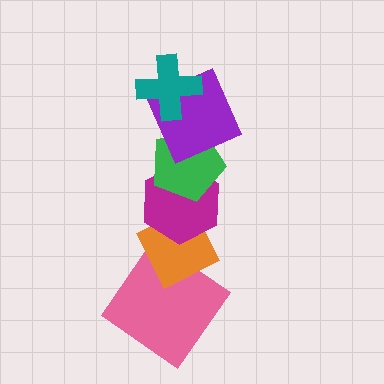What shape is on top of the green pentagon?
The purple square is on top of the green pentagon.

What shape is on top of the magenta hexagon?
The green pentagon is on top of the magenta hexagon.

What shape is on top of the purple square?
The teal cross is on top of the purple square.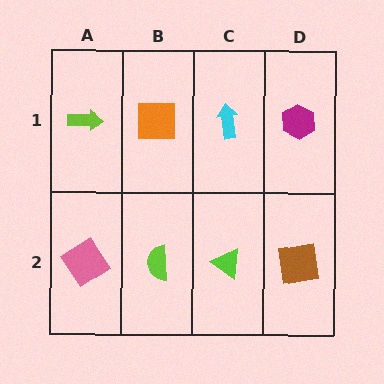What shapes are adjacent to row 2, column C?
A cyan arrow (row 1, column C), a lime semicircle (row 2, column B), a brown square (row 2, column D).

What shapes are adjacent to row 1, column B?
A lime semicircle (row 2, column B), a lime arrow (row 1, column A), a cyan arrow (row 1, column C).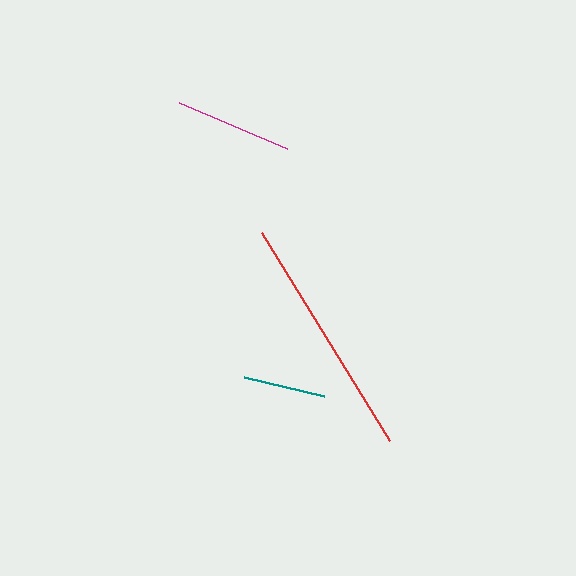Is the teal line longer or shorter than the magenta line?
The magenta line is longer than the teal line.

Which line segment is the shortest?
The teal line is the shortest at approximately 83 pixels.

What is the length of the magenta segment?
The magenta segment is approximately 117 pixels long.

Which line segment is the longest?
The red line is the longest at approximately 244 pixels.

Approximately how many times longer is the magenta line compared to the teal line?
The magenta line is approximately 1.4 times the length of the teal line.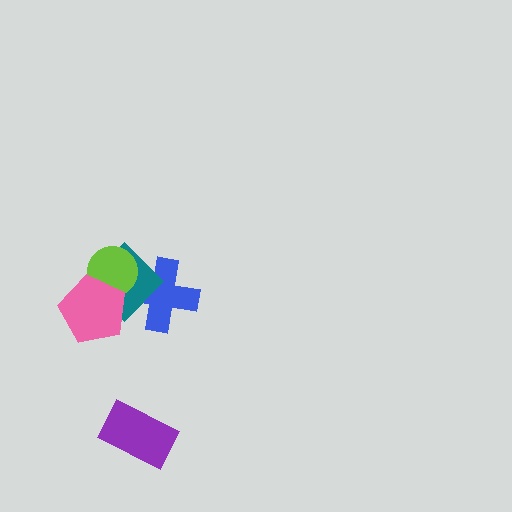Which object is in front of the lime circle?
The pink pentagon is in front of the lime circle.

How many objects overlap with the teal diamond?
3 objects overlap with the teal diamond.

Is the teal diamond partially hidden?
Yes, it is partially covered by another shape.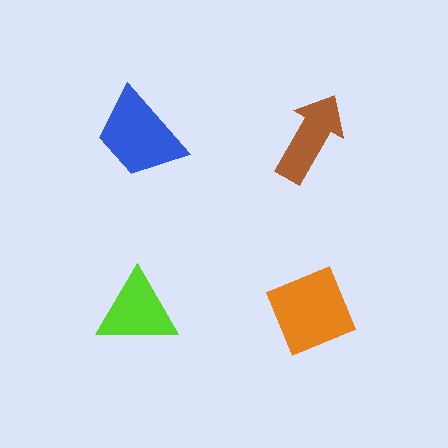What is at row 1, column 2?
A brown arrow.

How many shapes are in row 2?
2 shapes.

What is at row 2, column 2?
An orange diamond.